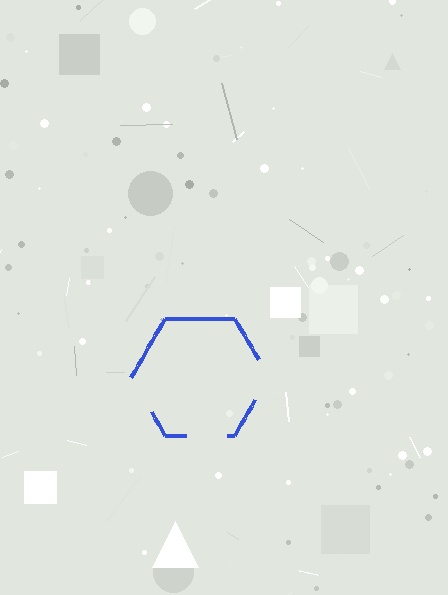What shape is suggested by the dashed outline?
The dashed outline suggests a hexagon.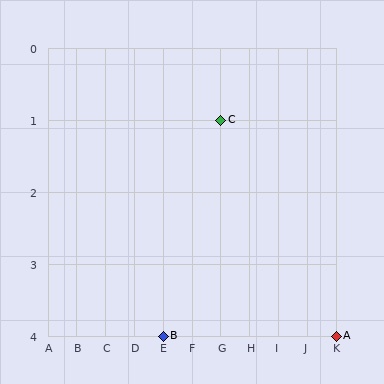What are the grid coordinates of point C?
Point C is at grid coordinates (G, 1).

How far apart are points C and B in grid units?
Points C and B are 2 columns and 3 rows apart (about 3.6 grid units diagonally).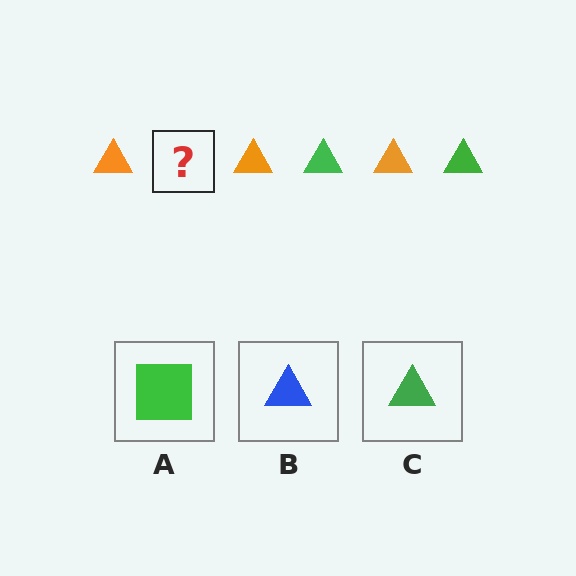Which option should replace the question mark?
Option C.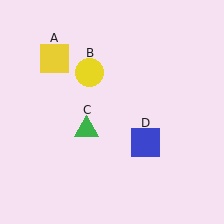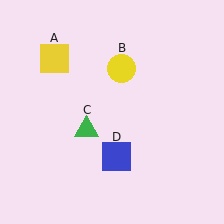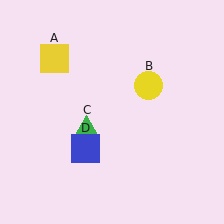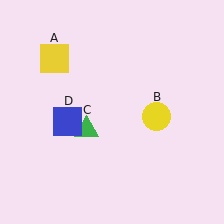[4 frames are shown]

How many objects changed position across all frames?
2 objects changed position: yellow circle (object B), blue square (object D).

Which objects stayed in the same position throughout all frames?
Yellow square (object A) and green triangle (object C) remained stationary.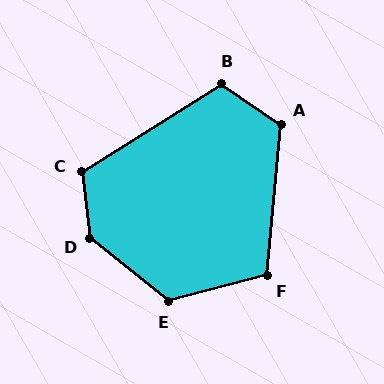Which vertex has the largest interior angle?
D, at approximately 136 degrees.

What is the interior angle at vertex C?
Approximately 115 degrees (obtuse).